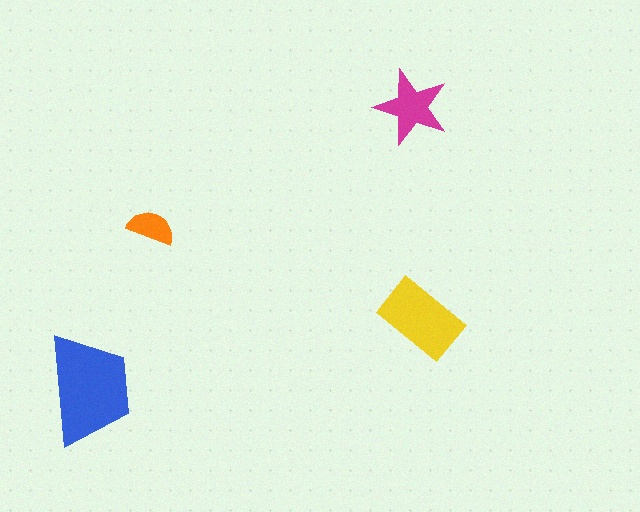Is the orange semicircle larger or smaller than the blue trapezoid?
Smaller.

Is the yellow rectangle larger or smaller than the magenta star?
Larger.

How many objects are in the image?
There are 4 objects in the image.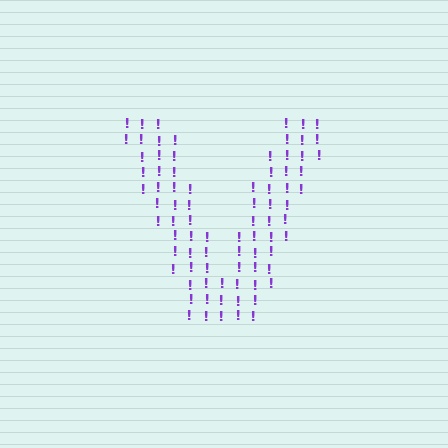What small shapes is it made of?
It is made of small exclamation marks.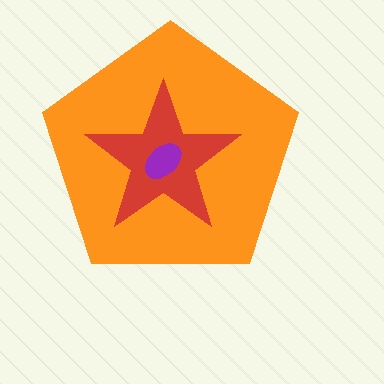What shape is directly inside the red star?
The purple ellipse.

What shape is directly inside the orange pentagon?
The red star.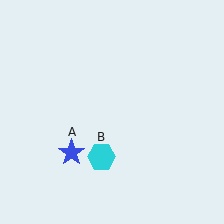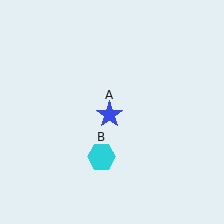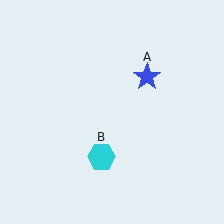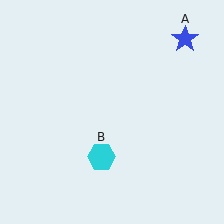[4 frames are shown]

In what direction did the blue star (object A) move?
The blue star (object A) moved up and to the right.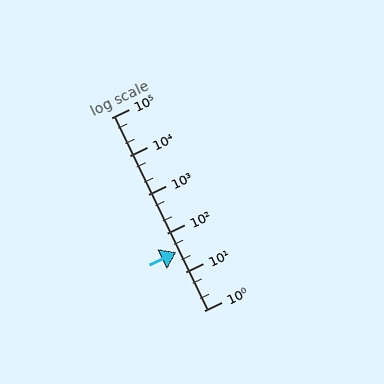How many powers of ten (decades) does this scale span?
The scale spans 5 decades, from 1 to 100000.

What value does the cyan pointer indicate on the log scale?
The pointer indicates approximately 33.